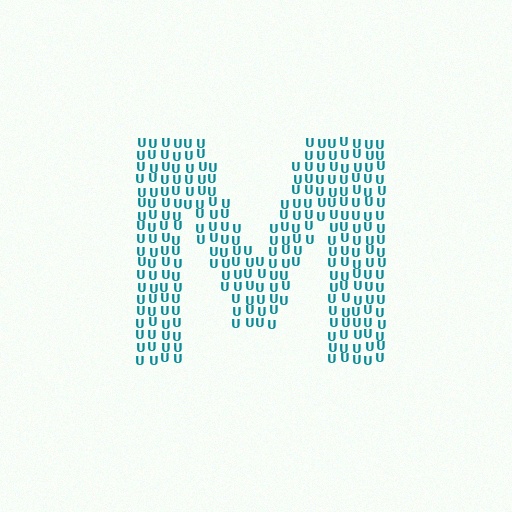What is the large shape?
The large shape is the letter M.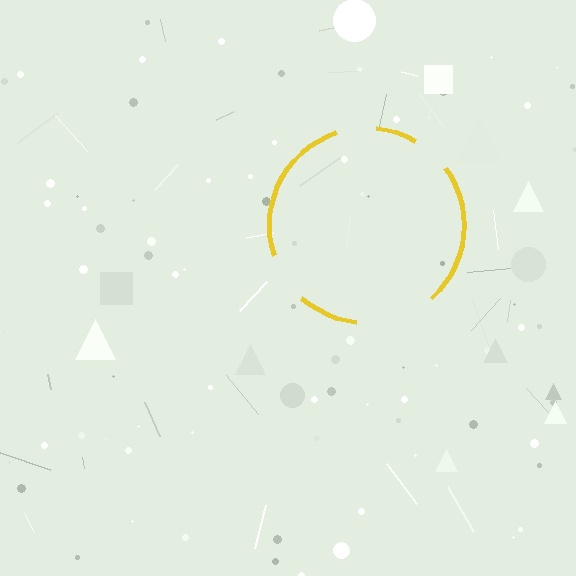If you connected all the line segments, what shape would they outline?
They would outline a circle.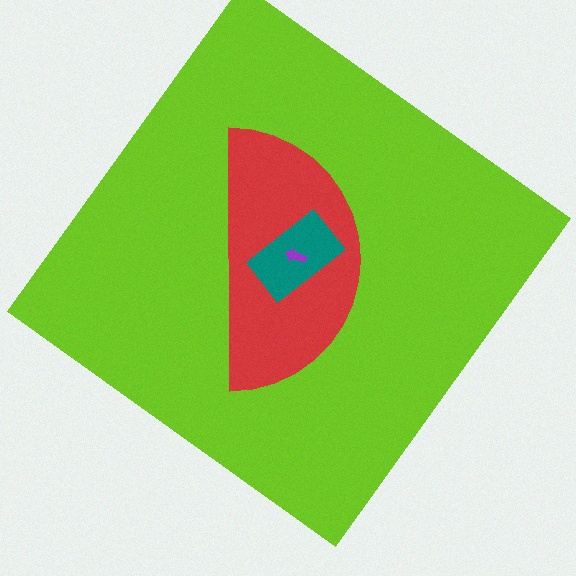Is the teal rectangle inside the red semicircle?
Yes.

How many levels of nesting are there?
4.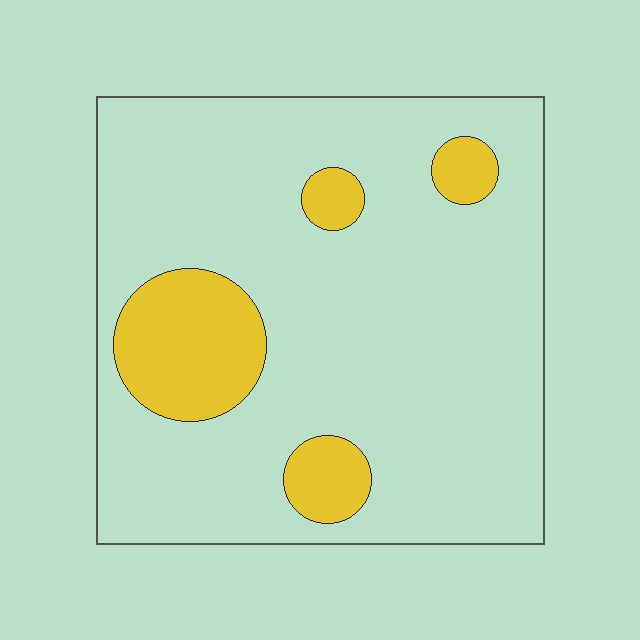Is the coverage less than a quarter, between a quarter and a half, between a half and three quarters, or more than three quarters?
Less than a quarter.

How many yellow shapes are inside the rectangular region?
4.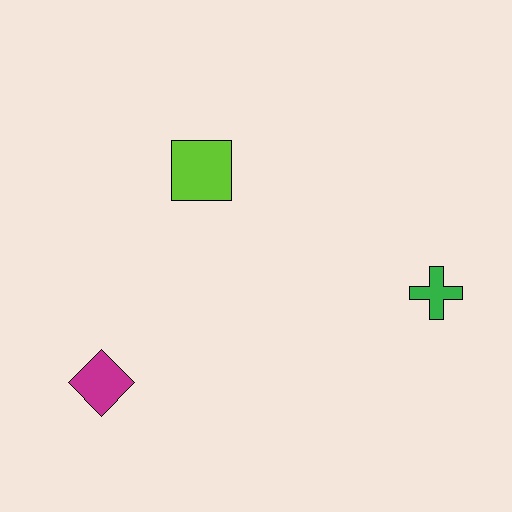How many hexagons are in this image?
There are no hexagons.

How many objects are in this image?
There are 3 objects.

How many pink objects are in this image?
There are no pink objects.